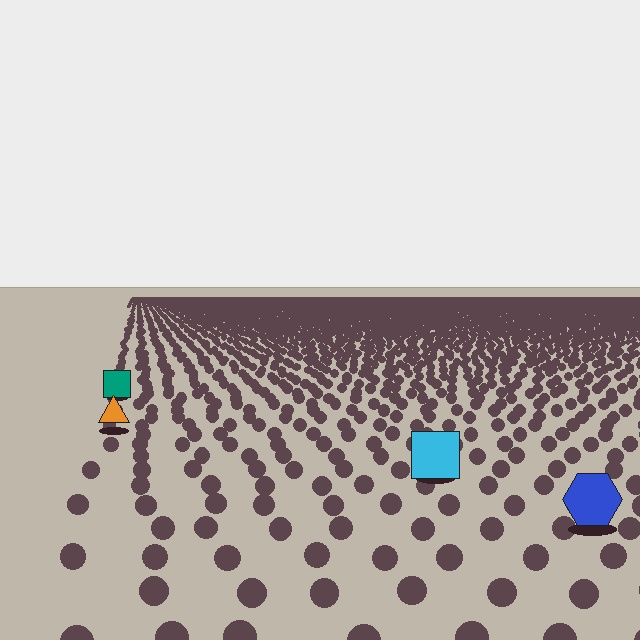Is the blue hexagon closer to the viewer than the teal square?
Yes. The blue hexagon is closer — you can tell from the texture gradient: the ground texture is coarser near it.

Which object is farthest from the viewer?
The teal square is farthest from the viewer. It appears smaller and the ground texture around it is denser.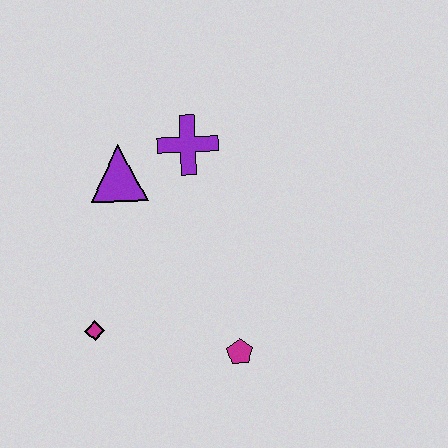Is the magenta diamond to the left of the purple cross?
Yes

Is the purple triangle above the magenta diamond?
Yes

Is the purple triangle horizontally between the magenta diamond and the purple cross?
Yes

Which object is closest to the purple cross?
The purple triangle is closest to the purple cross.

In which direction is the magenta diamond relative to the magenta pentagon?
The magenta diamond is to the left of the magenta pentagon.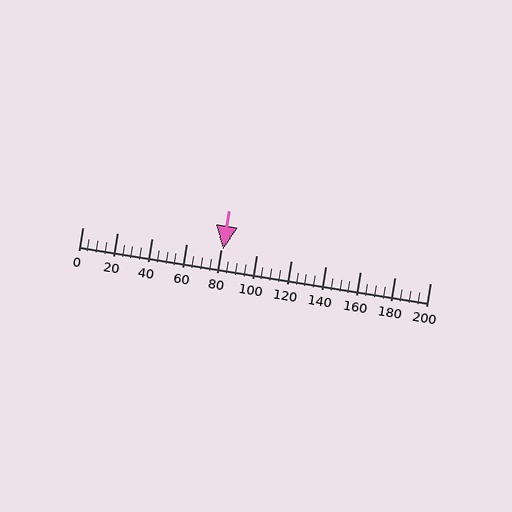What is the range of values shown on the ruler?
The ruler shows values from 0 to 200.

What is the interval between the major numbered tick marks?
The major tick marks are spaced 20 units apart.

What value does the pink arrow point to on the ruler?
The pink arrow points to approximately 81.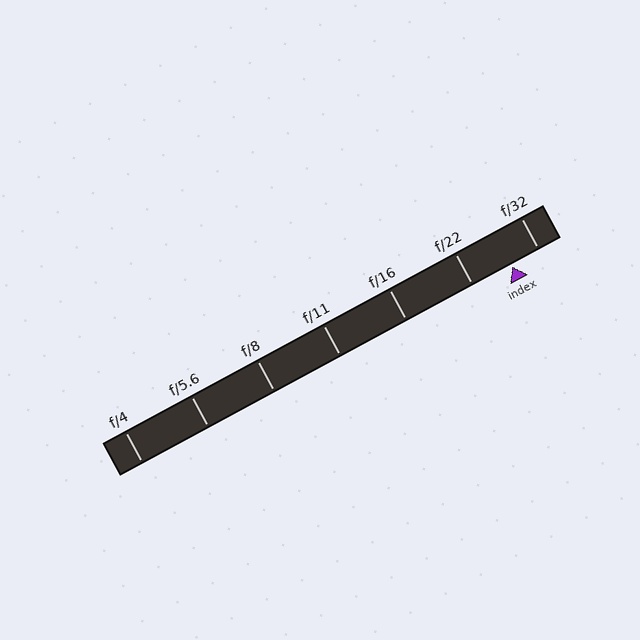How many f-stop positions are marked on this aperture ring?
There are 7 f-stop positions marked.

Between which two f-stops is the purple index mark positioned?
The index mark is between f/22 and f/32.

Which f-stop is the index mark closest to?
The index mark is closest to f/32.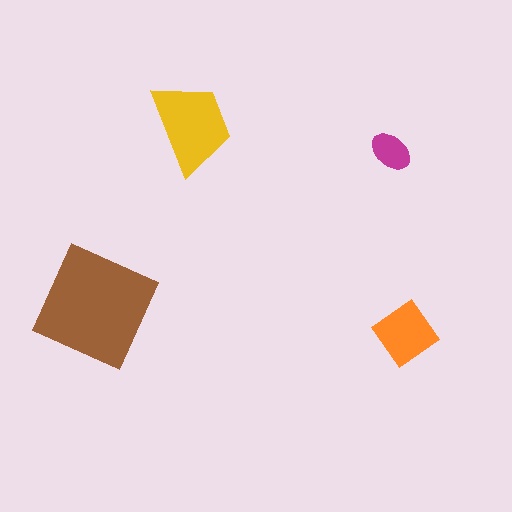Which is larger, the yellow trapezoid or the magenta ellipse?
The yellow trapezoid.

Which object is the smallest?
The magenta ellipse.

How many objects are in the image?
There are 4 objects in the image.